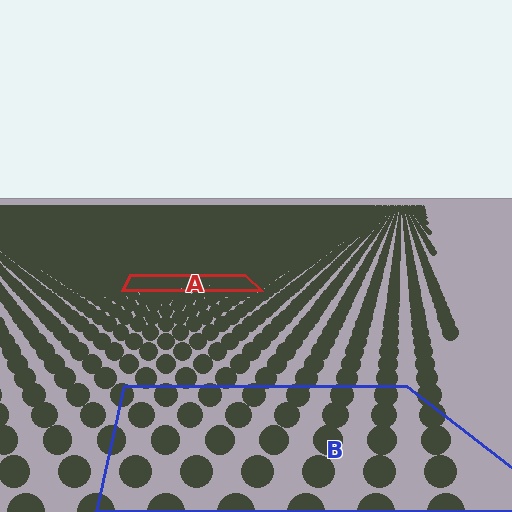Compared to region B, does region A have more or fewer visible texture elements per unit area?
Region A has more texture elements per unit area — they are packed more densely because it is farther away.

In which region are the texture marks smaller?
The texture marks are smaller in region A, because it is farther away.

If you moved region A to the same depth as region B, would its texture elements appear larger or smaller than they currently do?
They would appear larger. At a closer depth, the same texture elements are projected at a bigger on-screen size.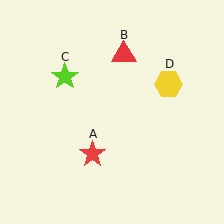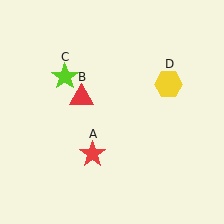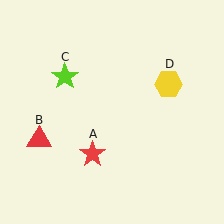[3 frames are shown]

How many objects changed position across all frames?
1 object changed position: red triangle (object B).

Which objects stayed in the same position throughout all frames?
Red star (object A) and lime star (object C) and yellow hexagon (object D) remained stationary.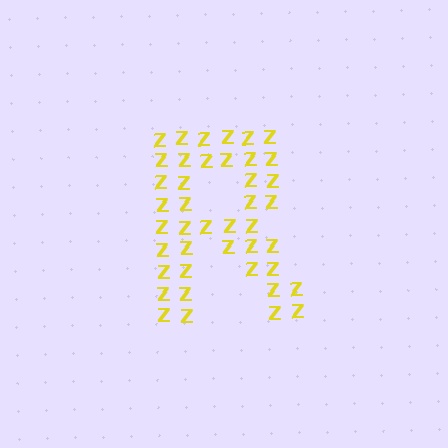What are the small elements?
The small elements are letter Z's.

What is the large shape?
The large shape is the letter R.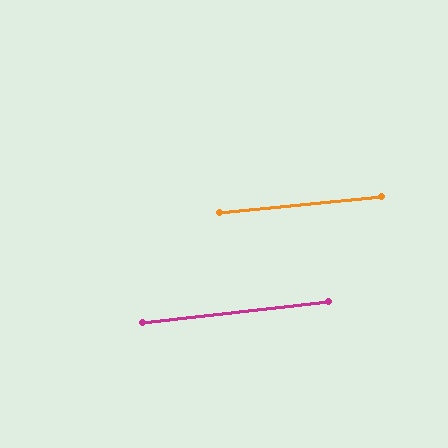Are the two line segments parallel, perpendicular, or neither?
Parallel — their directions differ by only 1.1°.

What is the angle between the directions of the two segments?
Approximately 1 degree.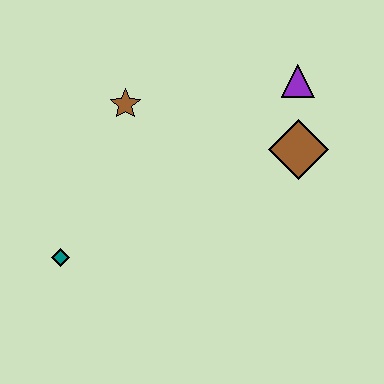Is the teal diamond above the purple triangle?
No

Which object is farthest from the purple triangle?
The teal diamond is farthest from the purple triangle.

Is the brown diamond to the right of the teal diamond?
Yes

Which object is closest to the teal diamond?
The brown star is closest to the teal diamond.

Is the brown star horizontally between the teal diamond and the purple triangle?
Yes